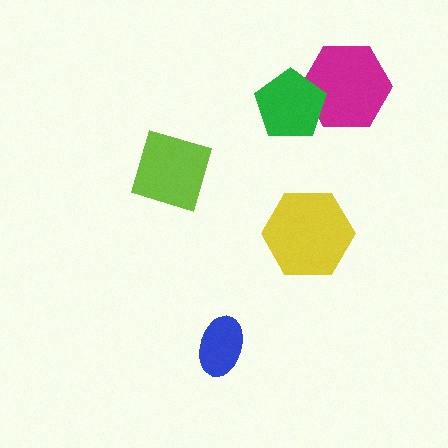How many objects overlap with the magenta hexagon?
1 object overlaps with the magenta hexagon.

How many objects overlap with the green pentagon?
1 object overlaps with the green pentagon.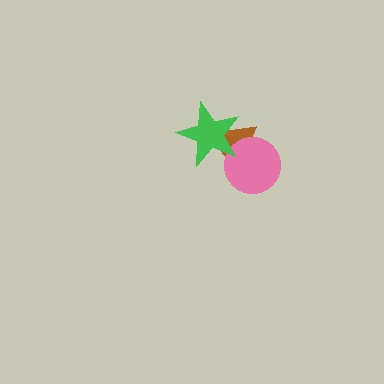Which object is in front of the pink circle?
The green star is in front of the pink circle.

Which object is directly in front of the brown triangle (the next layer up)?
The pink circle is directly in front of the brown triangle.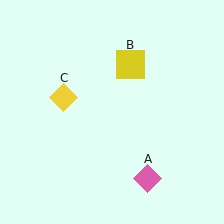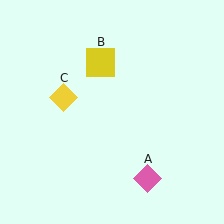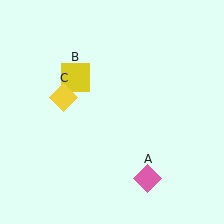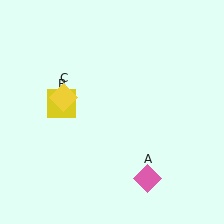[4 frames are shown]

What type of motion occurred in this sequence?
The yellow square (object B) rotated counterclockwise around the center of the scene.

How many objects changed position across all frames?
1 object changed position: yellow square (object B).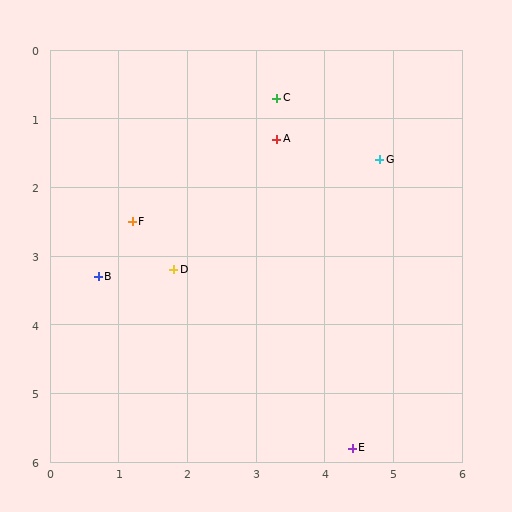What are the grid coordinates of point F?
Point F is at approximately (1.2, 2.5).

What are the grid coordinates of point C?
Point C is at approximately (3.3, 0.7).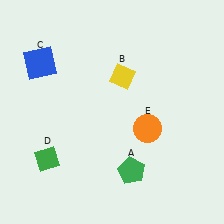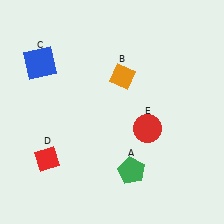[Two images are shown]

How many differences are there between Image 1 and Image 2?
There are 3 differences between the two images.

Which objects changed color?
B changed from yellow to orange. D changed from green to red. E changed from orange to red.